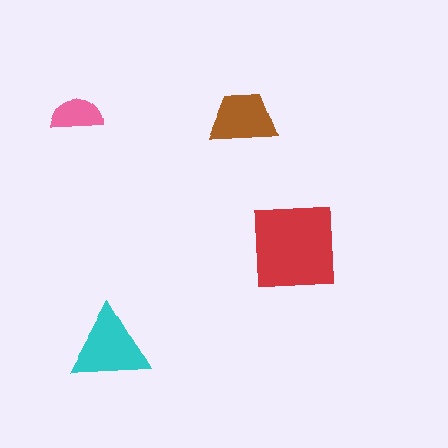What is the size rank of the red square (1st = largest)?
1st.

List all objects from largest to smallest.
The red square, the cyan triangle, the brown trapezoid, the pink semicircle.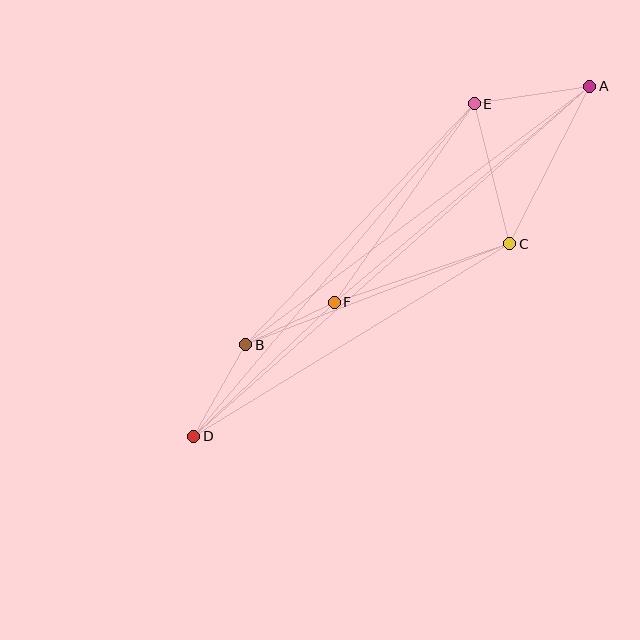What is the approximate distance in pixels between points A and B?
The distance between A and B is approximately 431 pixels.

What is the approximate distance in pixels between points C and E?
The distance between C and E is approximately 144 pixels.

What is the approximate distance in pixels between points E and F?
The distance between E and F is approximately 243 pixels.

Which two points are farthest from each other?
Points A and D are farthest from each other.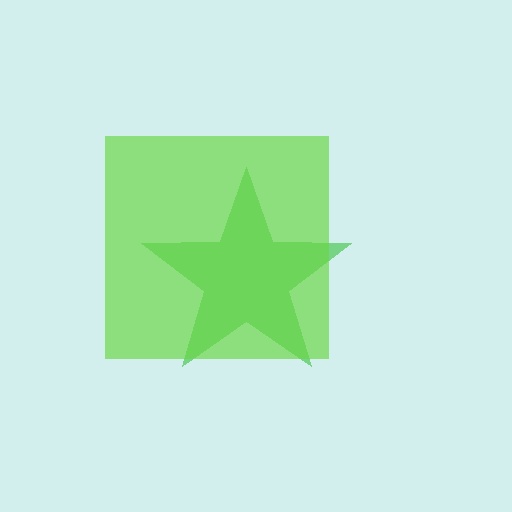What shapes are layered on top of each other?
The layered shapes are: a green star, a lime square.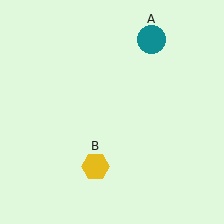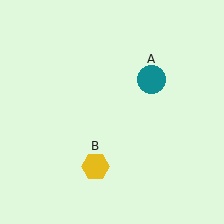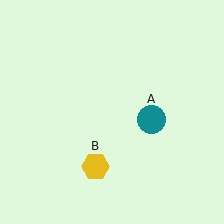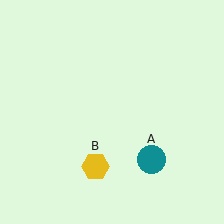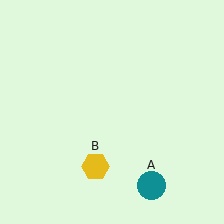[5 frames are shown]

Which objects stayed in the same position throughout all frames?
Yellow hexagon (object B) remained stationary.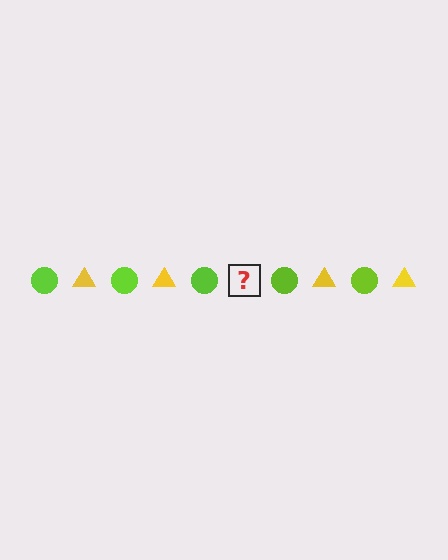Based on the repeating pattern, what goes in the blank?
The blank should be a yellow triangle.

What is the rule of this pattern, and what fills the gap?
The rule is that the pattern alternates between lime circle and yellow triangle. The gap should be filled with a yellow triangle.